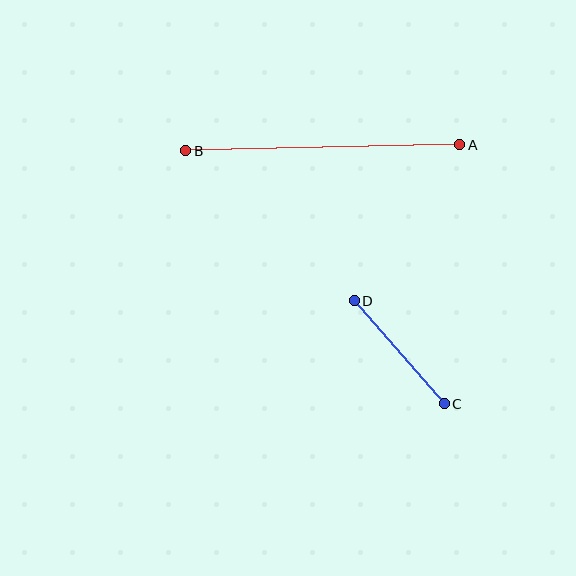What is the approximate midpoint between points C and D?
The midpoint is at approximately (399, 352) pixels.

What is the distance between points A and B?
The distance is approximately 274 pixels.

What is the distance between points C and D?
The distance is approximately 136 pixels.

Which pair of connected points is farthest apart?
Points A and B are farthest apart.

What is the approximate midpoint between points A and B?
The midpoint is at approximately (323, 148) pixels.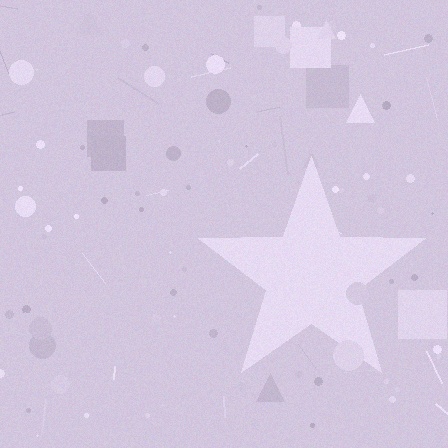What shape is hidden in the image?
A star is hidden in the image.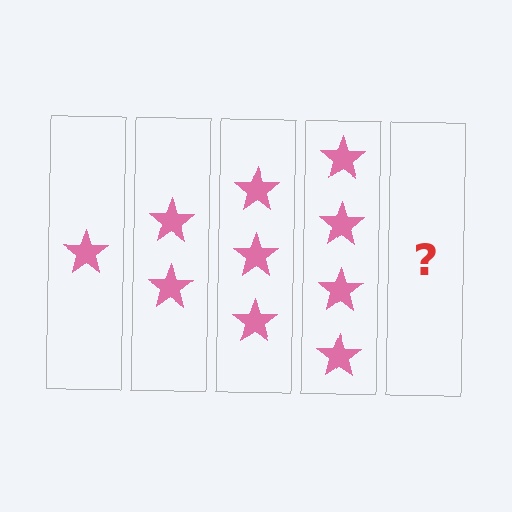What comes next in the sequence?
The next element should be 5 stars.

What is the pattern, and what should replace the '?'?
The pattern is that each step adds one more star. The '?' should be 5 stars.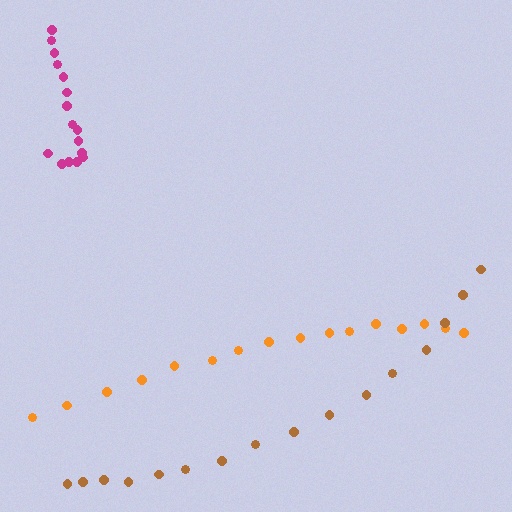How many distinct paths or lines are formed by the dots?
There are 3 distinct paths.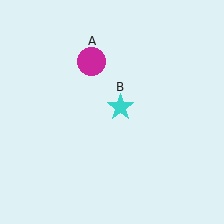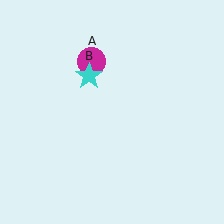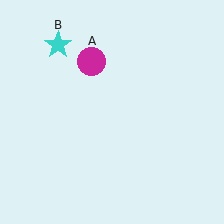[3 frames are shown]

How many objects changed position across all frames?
1 object changed position: cyan star (object B).